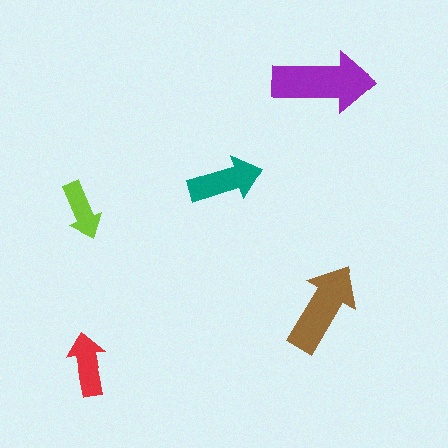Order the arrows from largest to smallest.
the purple one, the brown one, the teal one, the red one, the lime one.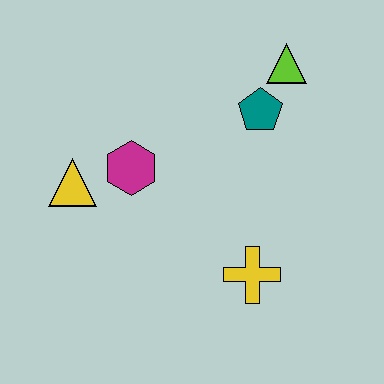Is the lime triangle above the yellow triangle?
Yes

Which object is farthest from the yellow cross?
The lime triangle is farthest from the yellow cross.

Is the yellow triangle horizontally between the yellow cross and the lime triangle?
No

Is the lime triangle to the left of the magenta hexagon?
No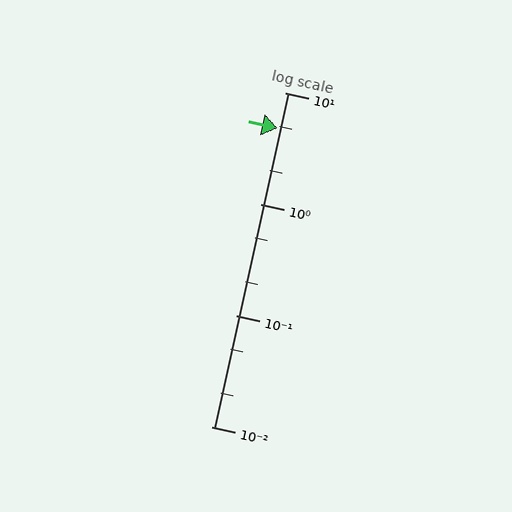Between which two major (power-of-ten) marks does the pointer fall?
The pointer is between 1 and 10.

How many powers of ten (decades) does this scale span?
The scale spans 3 decades, from 0.01 to 10.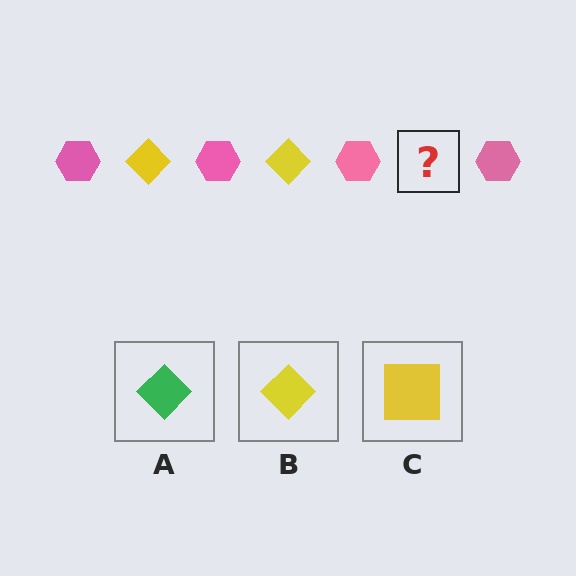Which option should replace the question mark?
Option B.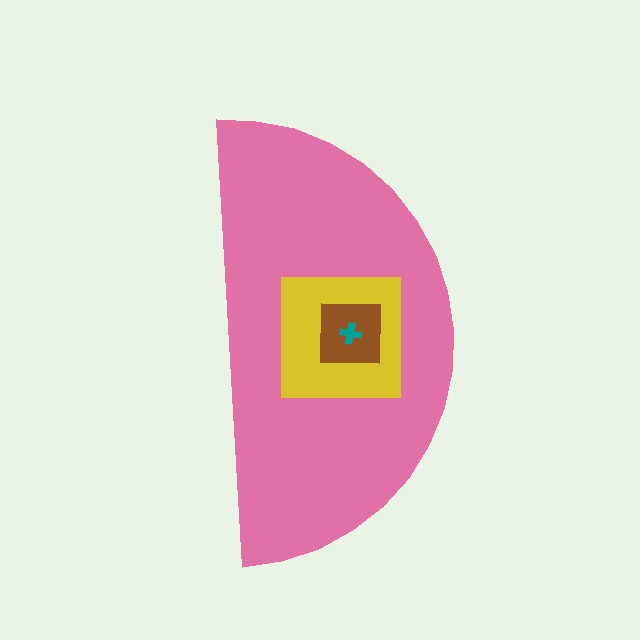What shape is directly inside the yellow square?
The brown square.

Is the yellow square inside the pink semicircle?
Yes.